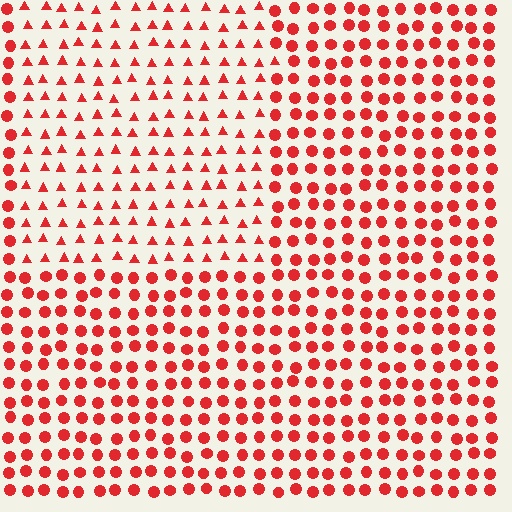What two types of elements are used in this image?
The image uses triangles inside the rectangle region and circles outside it.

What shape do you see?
I see a rectangle.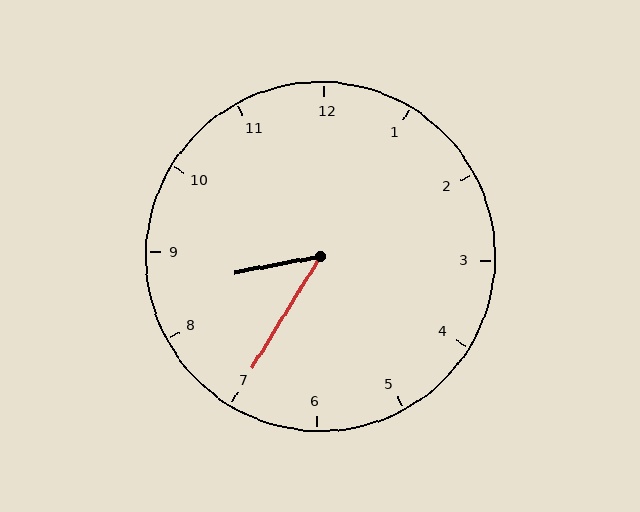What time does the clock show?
8:35.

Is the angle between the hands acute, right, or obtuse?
It is acute.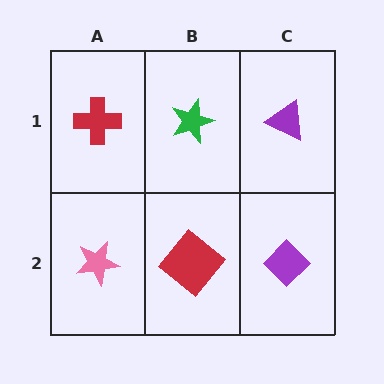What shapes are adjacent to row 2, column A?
A red cross (row 1, column A), a red diamond (row 2, column B).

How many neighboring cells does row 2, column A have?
2.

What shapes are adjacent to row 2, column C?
A purple triangle (row 1, column C), a red diamond (row 2, column B).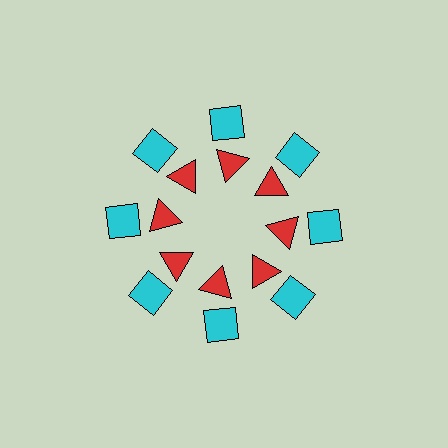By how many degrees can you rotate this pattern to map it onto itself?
The pattern maps onto itself every 45 degrees of rotation.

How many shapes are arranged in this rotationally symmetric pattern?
There are 16 shapes, arranged in 8 groups of 2.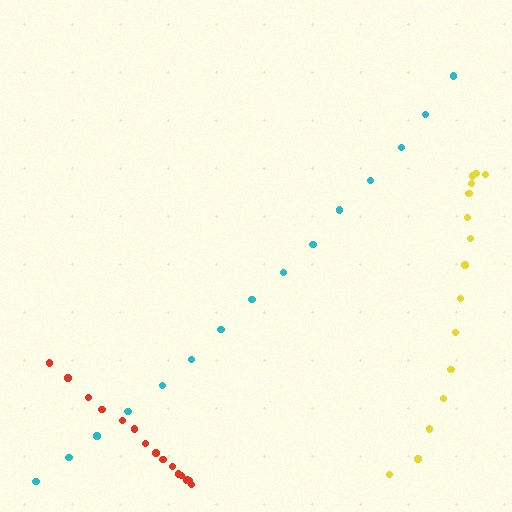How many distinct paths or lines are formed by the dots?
There are 3 distinct paths.